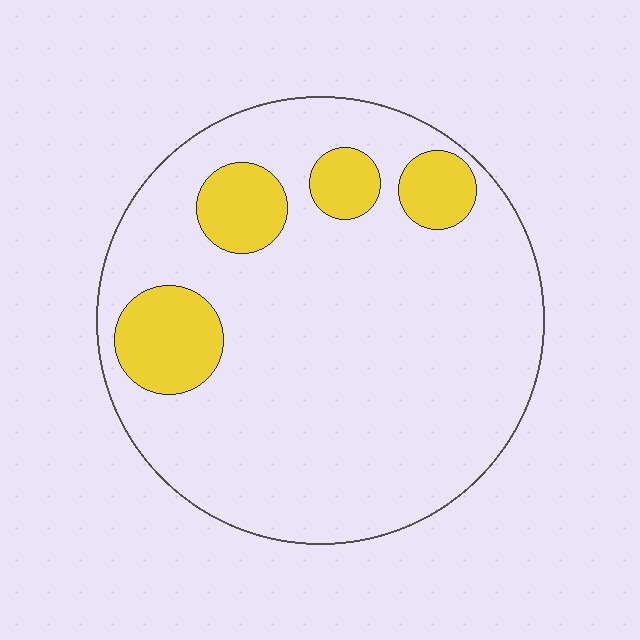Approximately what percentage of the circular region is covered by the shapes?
Approximately 15%.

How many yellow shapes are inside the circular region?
4.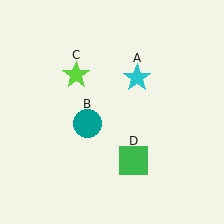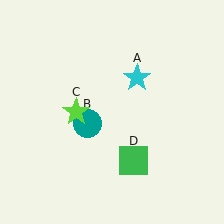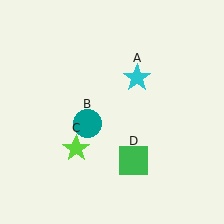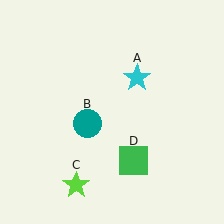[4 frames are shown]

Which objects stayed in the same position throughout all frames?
Cyan star (object A) and teal circle (object B) and green square (object D) remained stationary.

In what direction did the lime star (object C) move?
The lime star (object C) moved down.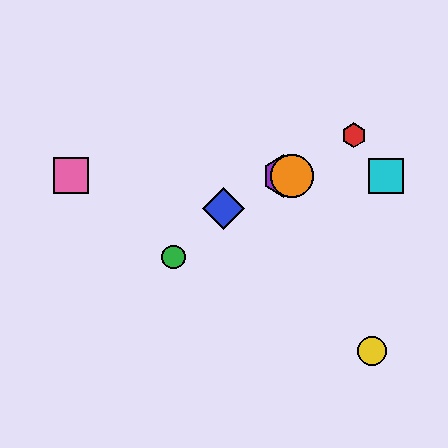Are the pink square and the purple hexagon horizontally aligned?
Yes, both are at y≈176.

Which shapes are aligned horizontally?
The purple hexagon, the orange circle, the cyan square, the pink square are aligned horizontally.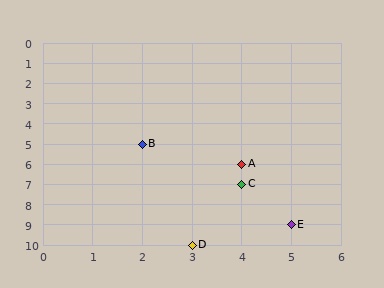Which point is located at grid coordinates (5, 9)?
Point E is at (5, 9).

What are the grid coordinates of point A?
Point A is at grid coordinates (4, 6).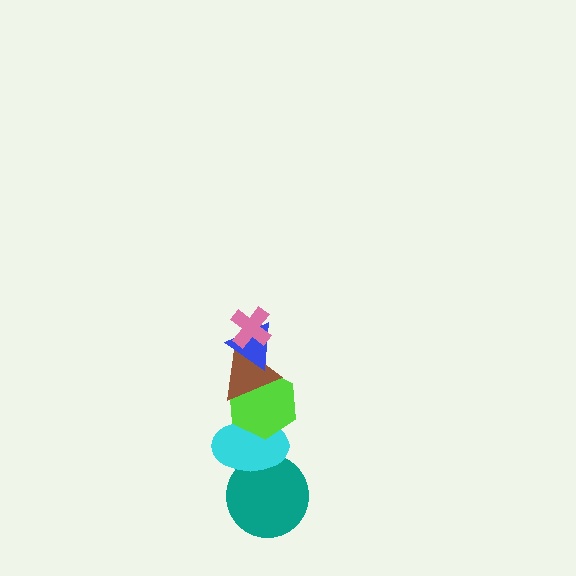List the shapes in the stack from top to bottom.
From top to bottom: the pink cross, the blue triangle, the brown triangle, the lime hexagon, the cyan ellipse, the teal circle.